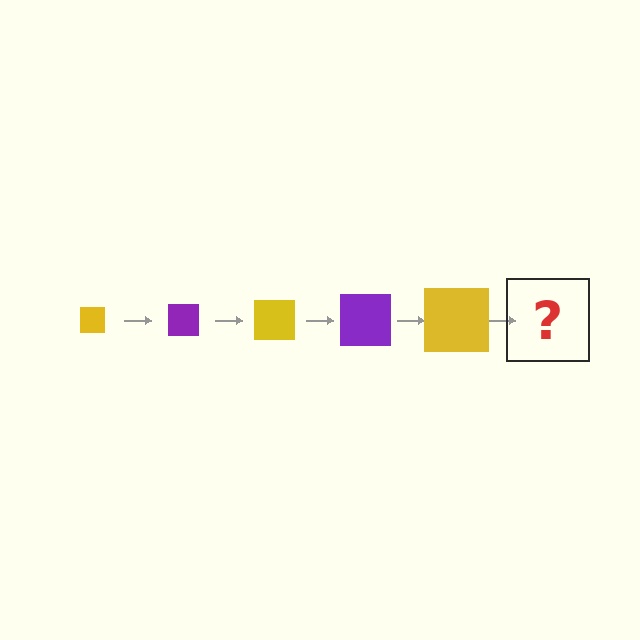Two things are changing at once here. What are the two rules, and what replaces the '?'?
The two rules are that the square grows larger each step and the color cycles through yellow and purple. The '?' should be a purple square, larger than the previous one.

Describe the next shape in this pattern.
It should be a purple square, larger than the previous one.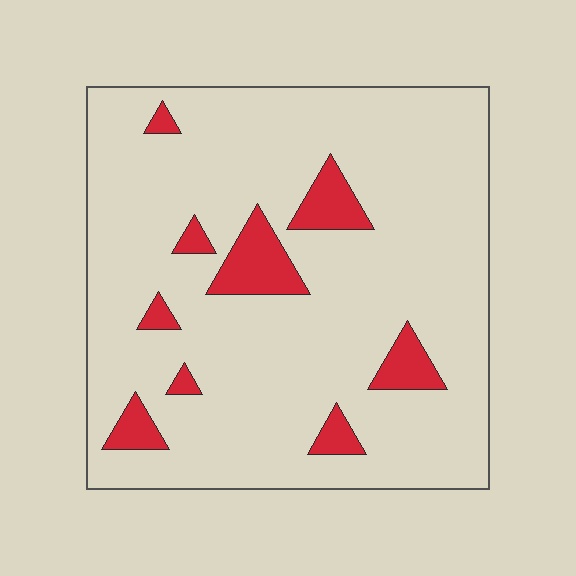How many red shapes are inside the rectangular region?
9.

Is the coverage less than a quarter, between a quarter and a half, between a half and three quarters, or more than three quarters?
Less than a quarter.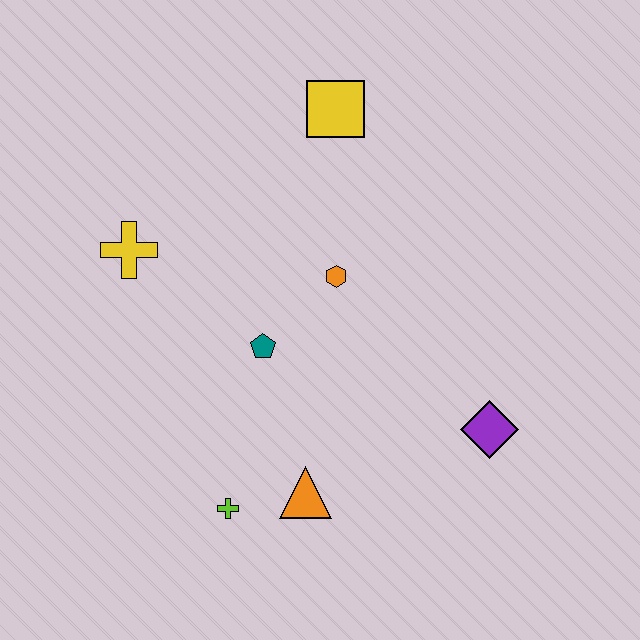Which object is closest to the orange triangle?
The lime cross is closest to the orange triangle.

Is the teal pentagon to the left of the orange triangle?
Yes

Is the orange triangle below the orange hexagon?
Yes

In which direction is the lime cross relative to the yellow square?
The lime cross is below the yellow square.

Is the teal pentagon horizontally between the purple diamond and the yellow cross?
Yes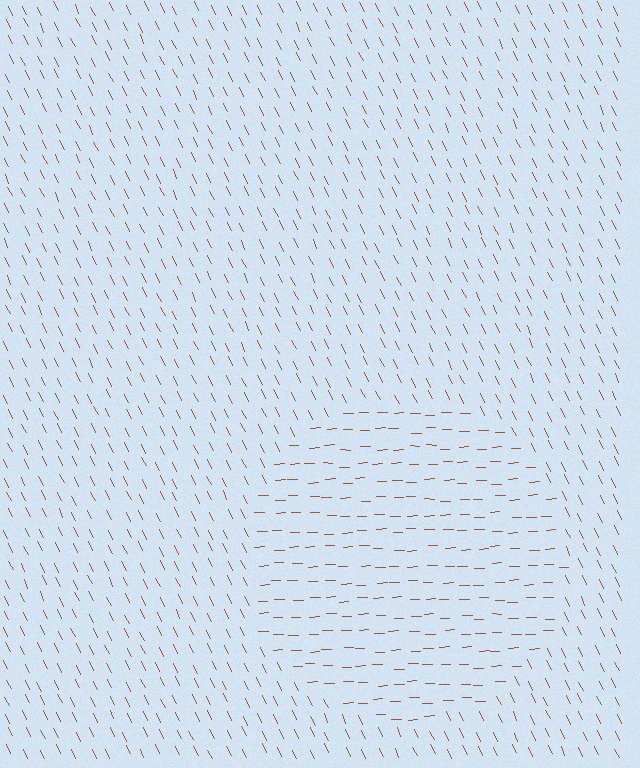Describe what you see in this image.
The image is filled with small brown line segments. A circle region in the image has lines oriented differently from the surrounding lines, creating a visible texture boundary.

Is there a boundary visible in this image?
Yes, there is a texture boundary formed by a change in line orientation.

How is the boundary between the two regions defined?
The boundary is defined purely by a change in line orientation (approximately 66 degrees difference). All lines are the same color and thickness.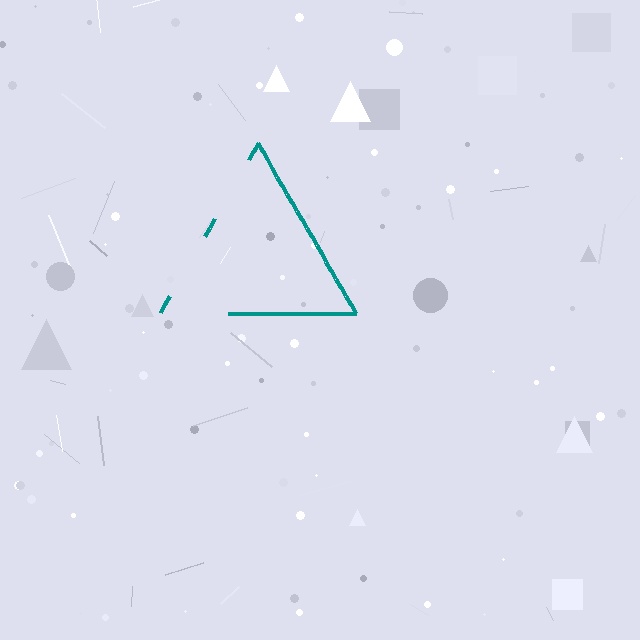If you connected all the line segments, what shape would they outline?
They would outline a triangle.